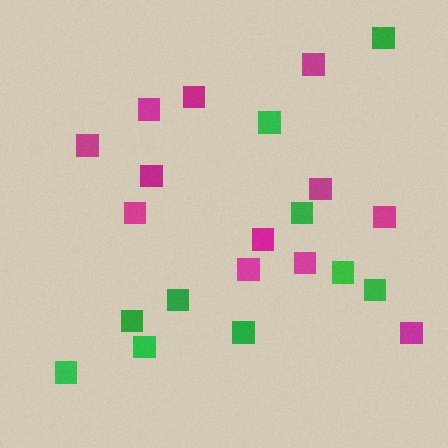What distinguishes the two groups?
There are 2 groups: one group of magenta squares (12) and one group of green squares (10).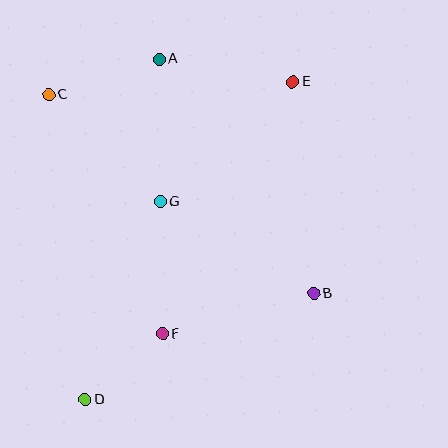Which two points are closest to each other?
Points D and F are closest to each other.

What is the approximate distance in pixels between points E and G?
The distance between E and G is approximately 179 pixels.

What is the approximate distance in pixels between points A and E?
The distance between A and E is approximately 136 pixels.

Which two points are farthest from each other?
Points D and E are farthest from each other.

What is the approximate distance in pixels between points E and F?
The distance between E and F is approximately 284 pixels.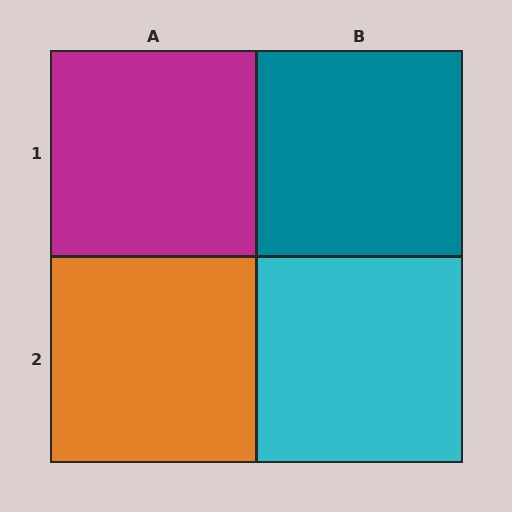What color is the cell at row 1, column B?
Teal.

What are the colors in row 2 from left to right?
Orange, cyan.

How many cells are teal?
1 cell is teal.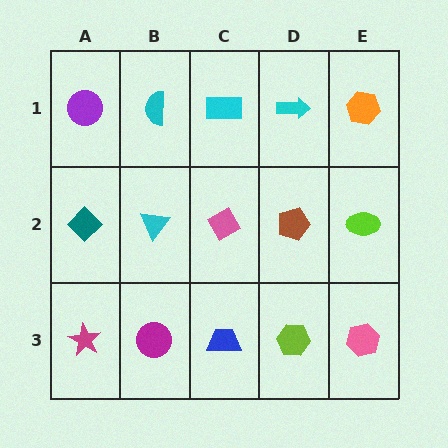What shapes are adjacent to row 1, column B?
A cyan triangle (row 2, column B), a purple circle (row 1, column A), a cyan rectangle (row 1, column C).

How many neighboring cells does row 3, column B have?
3.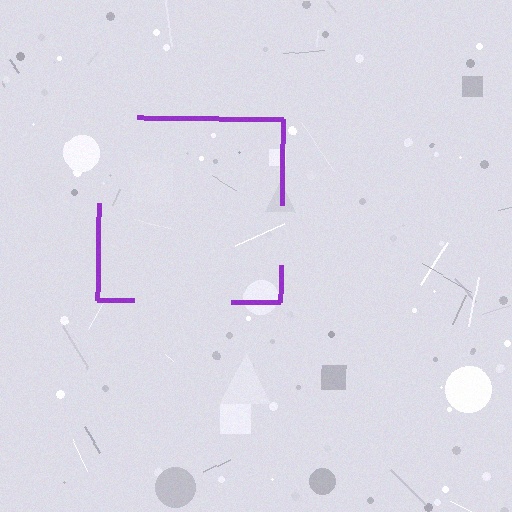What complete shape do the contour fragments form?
The contour fragments form a square.